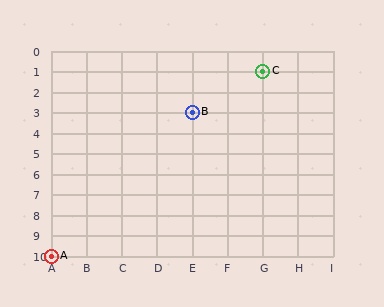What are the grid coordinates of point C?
Point C is at grid coordinates (G, 1).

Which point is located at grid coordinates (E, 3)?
Point B is at (E, 3).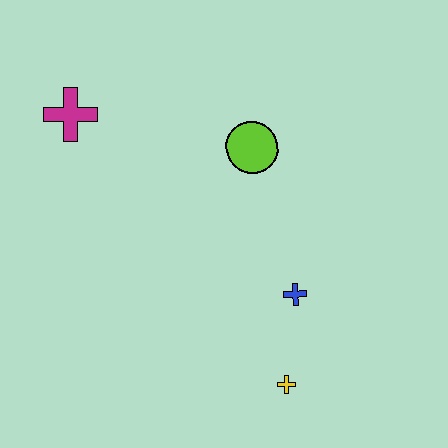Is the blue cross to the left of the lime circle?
No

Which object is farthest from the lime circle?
The yellow cross is farthest from the lime circle.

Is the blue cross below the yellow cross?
No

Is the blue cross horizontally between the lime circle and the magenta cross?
No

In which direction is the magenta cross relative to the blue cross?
The magenta cross is to the left of the blue cross.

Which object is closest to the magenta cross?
The lime circle is closest to the magenta cross.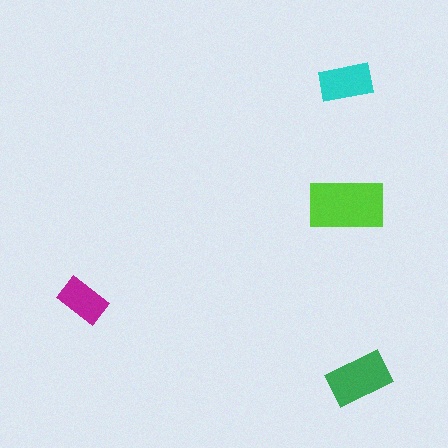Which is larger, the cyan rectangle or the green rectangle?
The green one.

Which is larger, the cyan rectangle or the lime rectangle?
The lime one.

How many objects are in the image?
There are 4 objects in the image.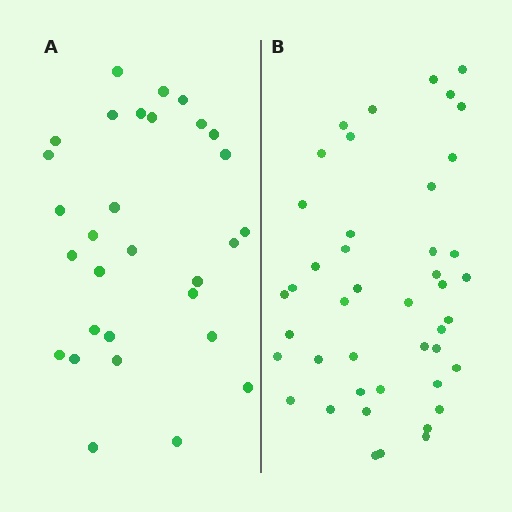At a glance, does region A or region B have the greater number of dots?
Region B (the right region) has more dots.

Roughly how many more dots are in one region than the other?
Region B has approximately 15 more dots than region A.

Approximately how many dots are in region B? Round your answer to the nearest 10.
About 40 dots. (The exact count is 44, which rounds to 40.)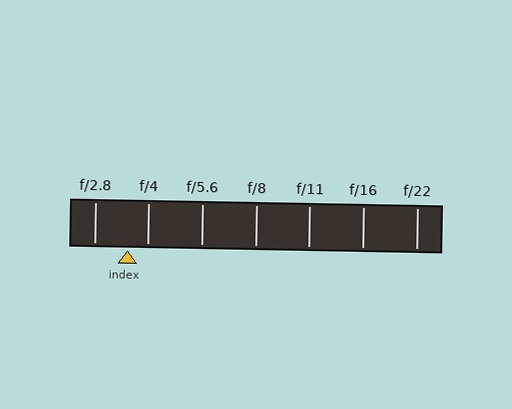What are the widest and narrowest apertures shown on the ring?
The widest aperture shown is f/2.8 and the narrowest is f/22.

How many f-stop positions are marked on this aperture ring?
There are 7 f-stop positions marked.